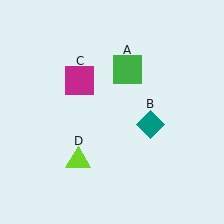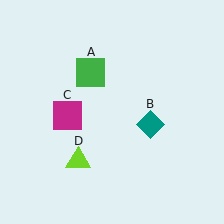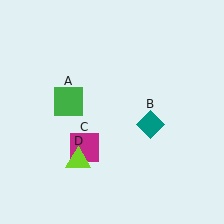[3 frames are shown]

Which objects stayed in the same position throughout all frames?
Teal diamond (object B) and lime triangle (object D) remained stationary.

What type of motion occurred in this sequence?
The green square (object A), magenta square (object C) rotated counterclockwise around the center of the scene.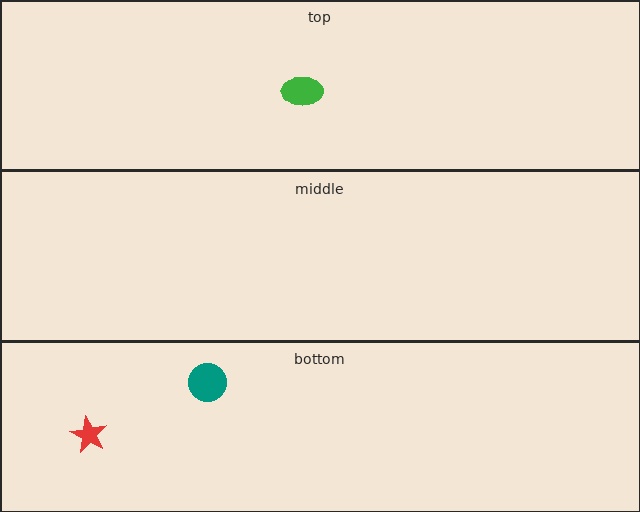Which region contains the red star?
The bottom region.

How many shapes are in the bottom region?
2.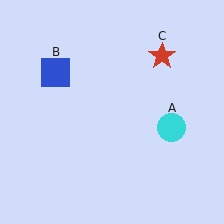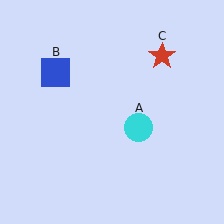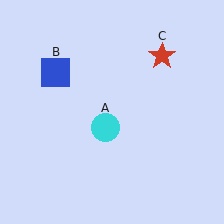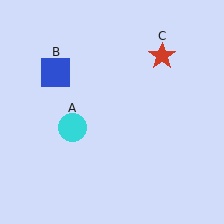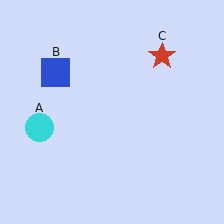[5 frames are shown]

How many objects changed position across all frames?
1 object changed position: cyan circle (object A).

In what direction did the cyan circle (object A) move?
The cyan circle (object A) moved left.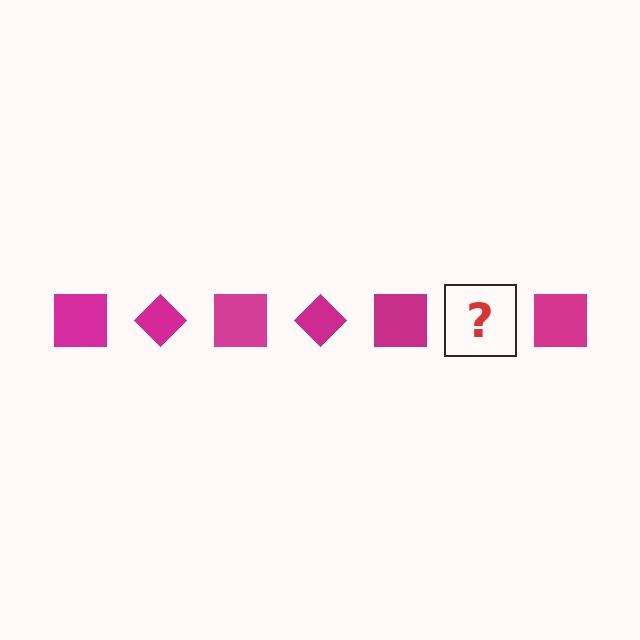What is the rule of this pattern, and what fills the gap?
The rule is that the pattern cycles through square, diamond shapes in magenta. The gap should be filled with a magenta diamond.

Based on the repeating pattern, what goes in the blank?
The blank should be a magenta diamond.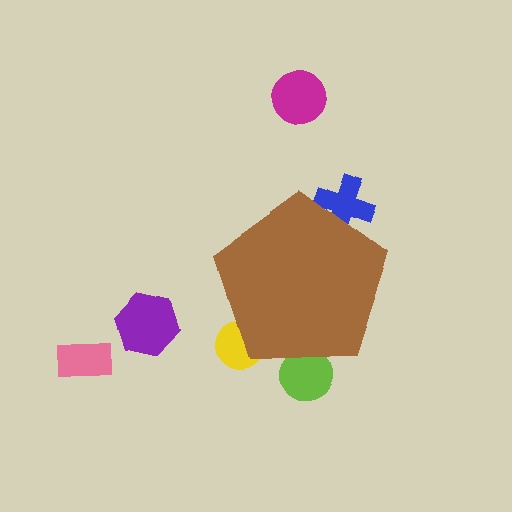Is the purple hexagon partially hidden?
No, the purple hexagon is fully visible.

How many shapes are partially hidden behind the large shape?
3 shapes are partially hidden.